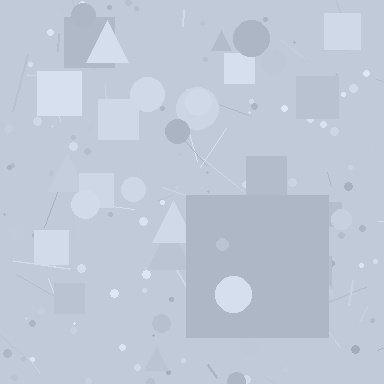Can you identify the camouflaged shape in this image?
The camouflaged shape is a square.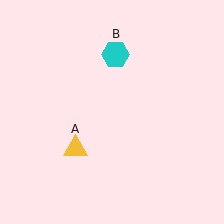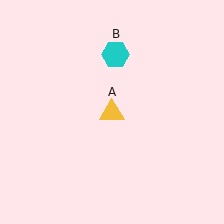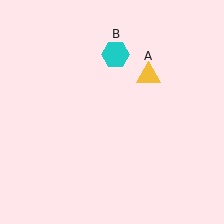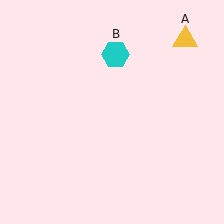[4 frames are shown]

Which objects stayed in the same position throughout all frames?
Cyan hexagon (object B) remained stationary.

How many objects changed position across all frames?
1 object changed position: yellow triangle (object A).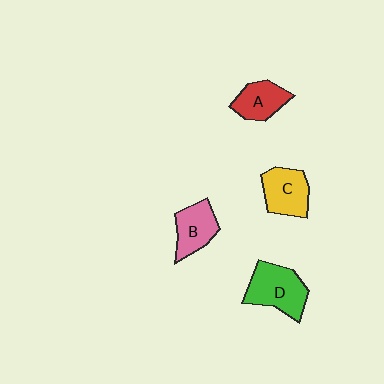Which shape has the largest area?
Shape D (green).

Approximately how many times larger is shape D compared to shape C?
Approximately 1.2 times.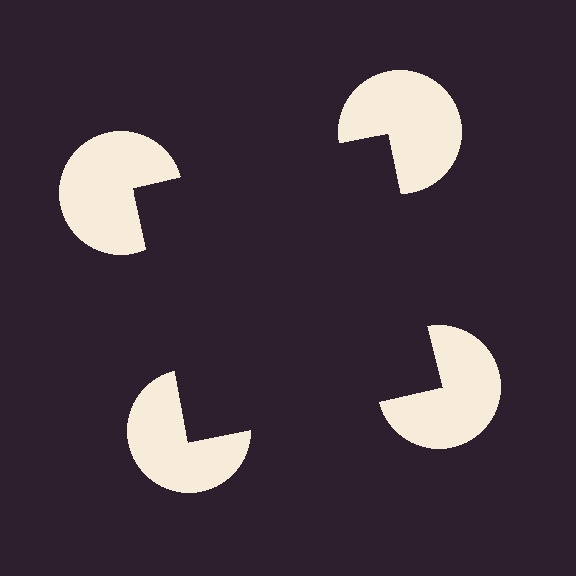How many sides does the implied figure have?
4 sides.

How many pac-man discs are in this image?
There are 4 — one at each vertex of the illusory square.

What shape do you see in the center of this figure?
An illusory square — its edges are inferred from the aligned wedge cuts in the pac-man discs, not physically drawn.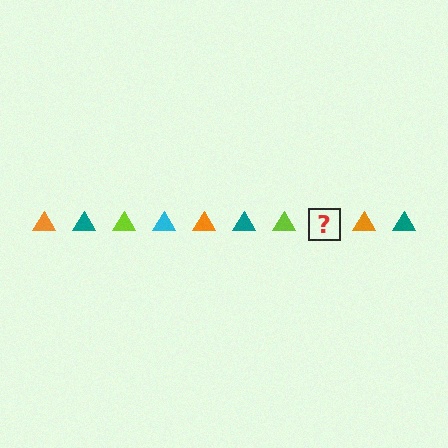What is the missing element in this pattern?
The missing element is a cyan triangle.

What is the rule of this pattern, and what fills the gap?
The rule is that the pattern cycles through orange, teal, lime, cyan triangles. The gap should be filled with a cyan triangle.